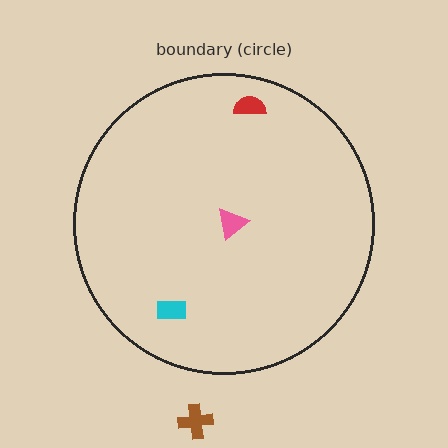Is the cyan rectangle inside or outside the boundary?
Inside.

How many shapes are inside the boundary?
3 inside, 1 outside.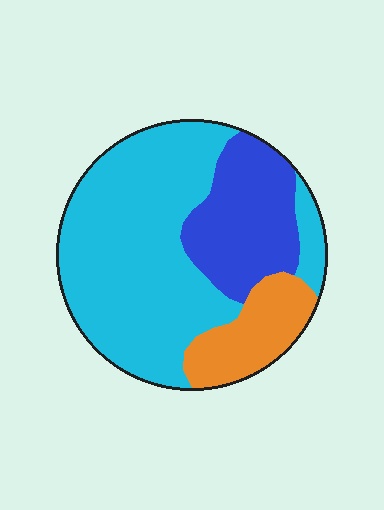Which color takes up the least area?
Orange, at roughly 15%.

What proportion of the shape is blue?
Blue takes up about one quarter (1/4) of the shape.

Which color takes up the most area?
Cyan, at roughly 60%.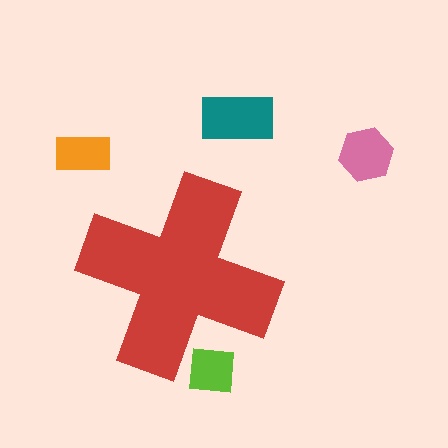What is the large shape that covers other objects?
A red cross.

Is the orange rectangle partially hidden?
No, the orange rectangle is fully visible.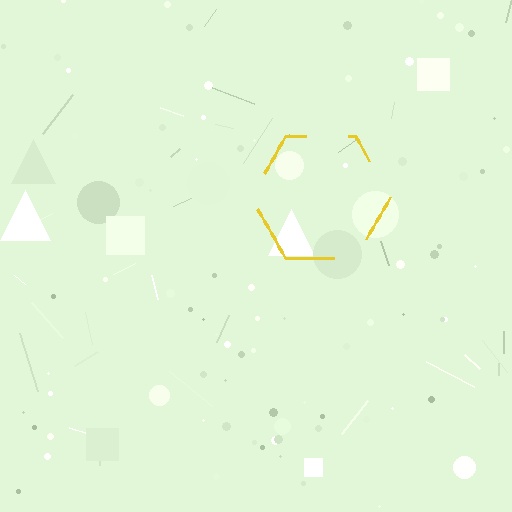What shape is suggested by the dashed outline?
The dashed outline suggests a hexagon.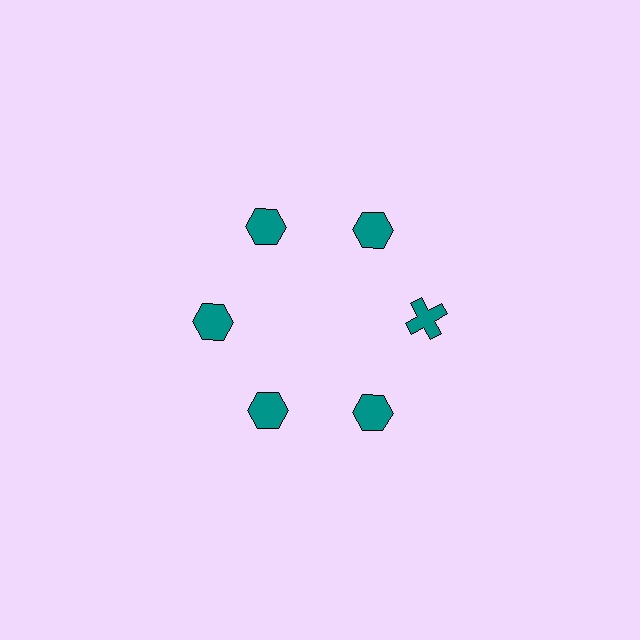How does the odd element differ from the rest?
It has a different shape: cross instead of hexagon.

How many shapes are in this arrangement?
There are 6 shapes arranged in a ring pattern.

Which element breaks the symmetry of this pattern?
The teal cross at roughly the 3 o'clock position breaks the symmetry. All other shapes are teal hexagons.